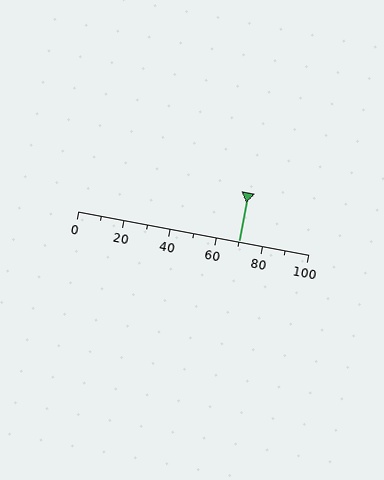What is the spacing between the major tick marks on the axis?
The major ticks are spaced 20 apart.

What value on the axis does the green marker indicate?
The marker indicates approximately 70.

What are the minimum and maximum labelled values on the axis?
The axis runs from 0 to 100.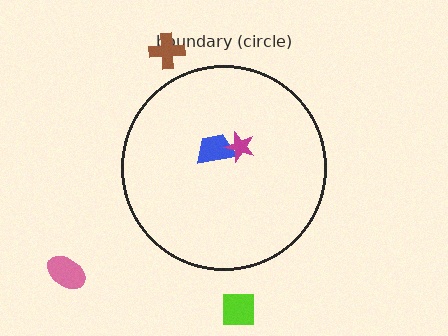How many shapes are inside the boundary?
2 inside, 3 outside.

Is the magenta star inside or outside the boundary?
Inside.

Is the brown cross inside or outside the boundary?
Outside.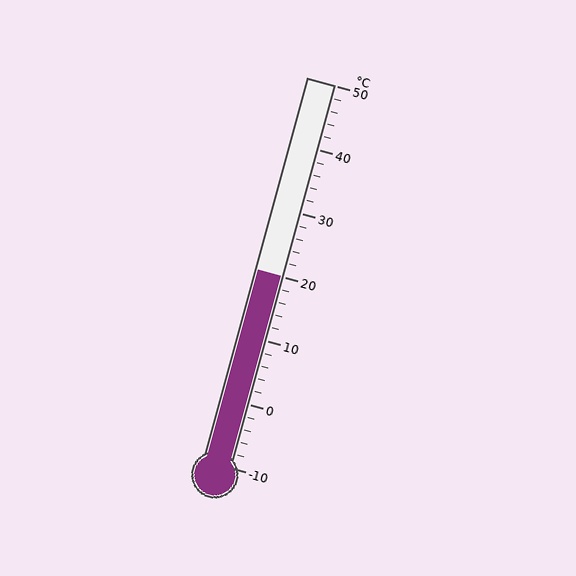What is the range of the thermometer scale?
The thermometer scale ranges from -10°C to 50°C.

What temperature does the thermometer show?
The thermometer shows approximately 20°C.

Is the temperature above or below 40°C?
The temperature is below 40°C.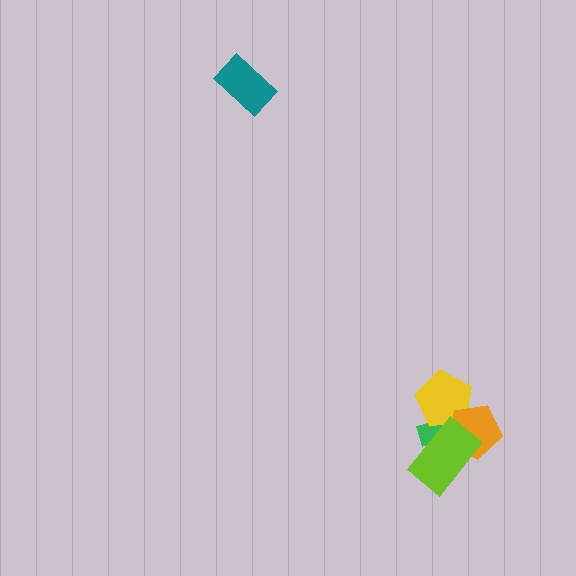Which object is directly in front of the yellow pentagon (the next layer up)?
The orange pentagon is directly in front of the yellow pentagon.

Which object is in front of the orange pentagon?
The lime rectangle is in front of the orange pentagon.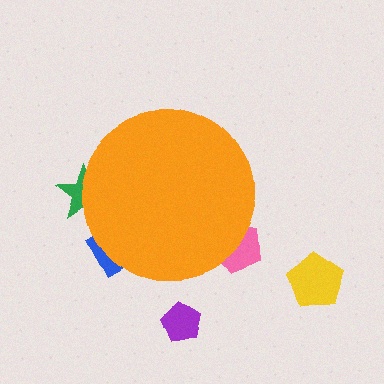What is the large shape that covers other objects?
An orange circle.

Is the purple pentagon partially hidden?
No, the purple pentagon is fully visible.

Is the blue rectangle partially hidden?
Yes, the blue rectangle is partially hidden behind the orange circle.